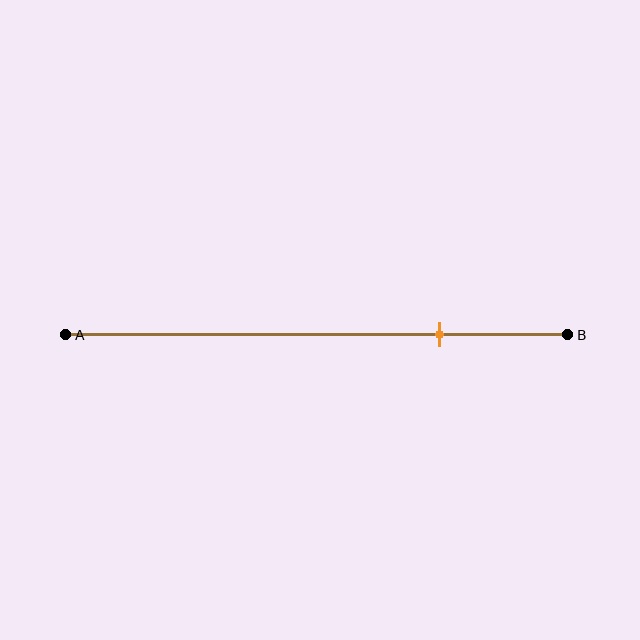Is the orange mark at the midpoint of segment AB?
No, the mark is at about 75% from A, not at the 50% midpoint.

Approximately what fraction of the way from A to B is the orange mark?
The orange mark is approximately 75% of the way from A to B.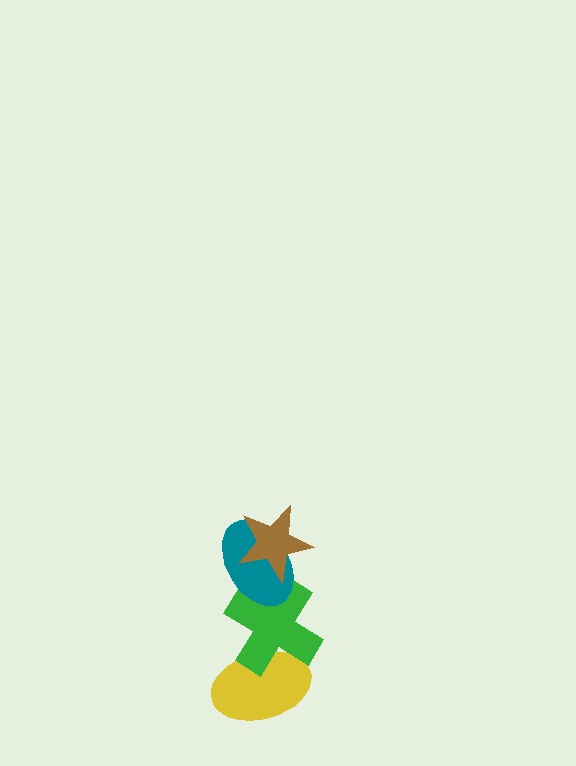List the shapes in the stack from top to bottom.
From top to bottom: the brown star, the teal ellipse, the green cross, the yellow ellipse.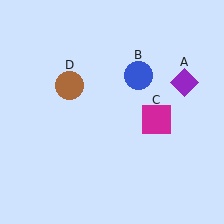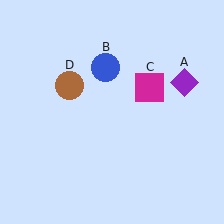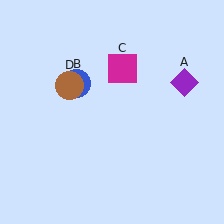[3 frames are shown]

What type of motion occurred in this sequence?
The blue circle (object B), magenta square (object C) rotated counterclockwise around the center of the scene.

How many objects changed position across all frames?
2 objects changed position: blue circle (object B), magenta square (object C).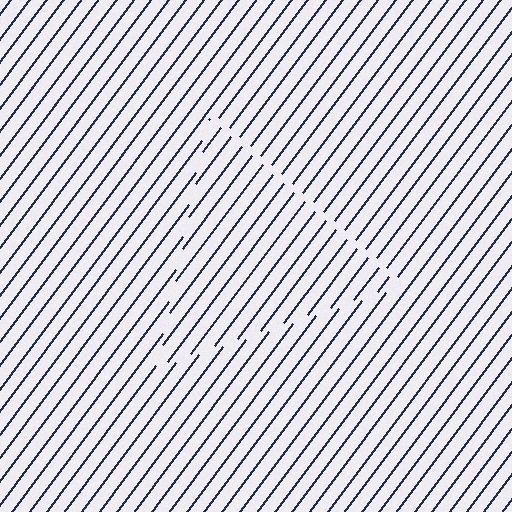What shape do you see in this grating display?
An illusory triangle. The interior of the shape contains the same grating, shifted by half a period — the contour is defined by the phase discontinuity where line-ends from the inner and outer gratings abut.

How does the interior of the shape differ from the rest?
The interior of the shape contains the same grating, shifted by half a period — the contour is defined by the phase discontinuity where line-ends from the inner and outer gratings abut.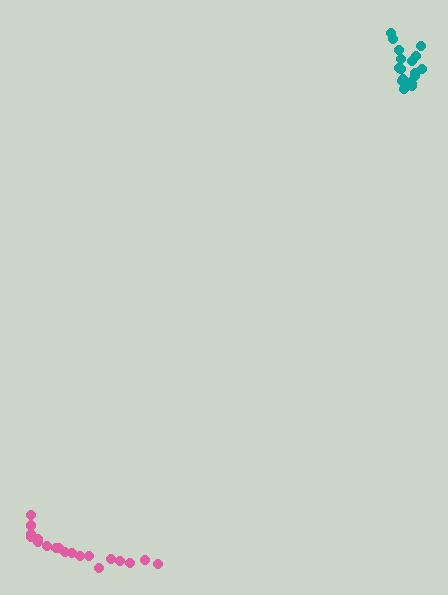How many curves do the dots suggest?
There are 2 distinct paths.